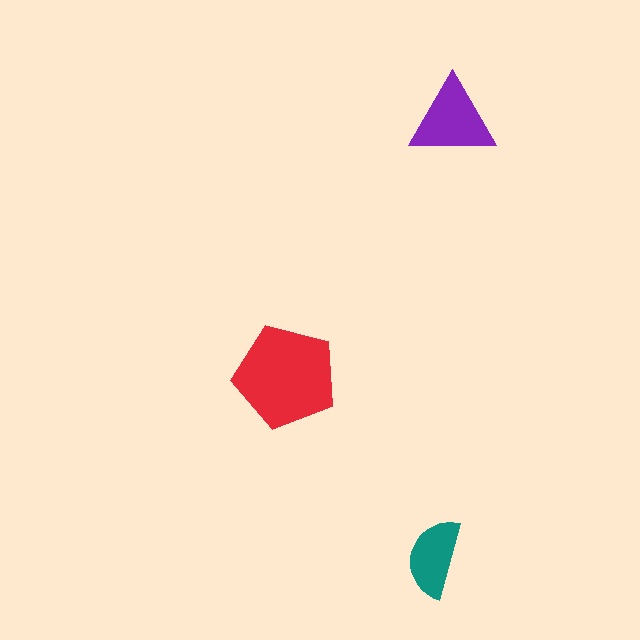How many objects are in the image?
There are 3 objects in the image.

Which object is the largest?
The red pentagon.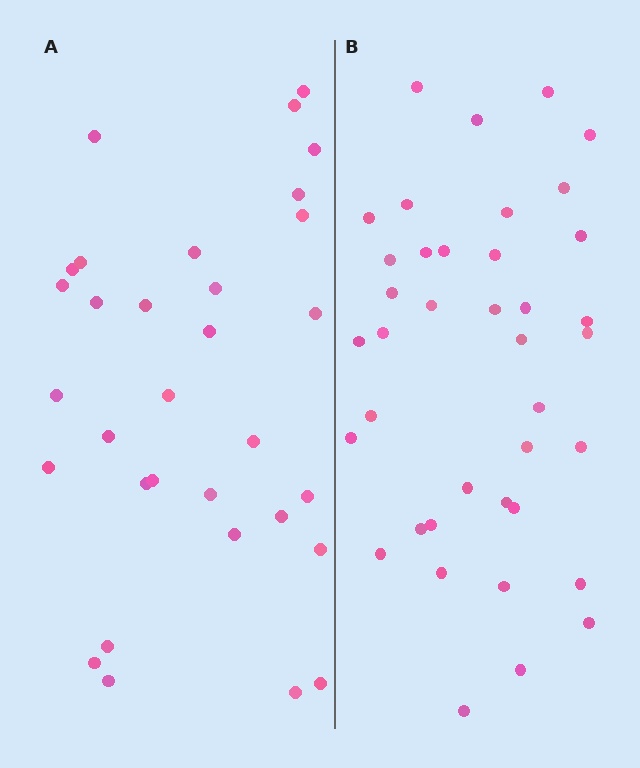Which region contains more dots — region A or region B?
Region B (the right region) has more dots.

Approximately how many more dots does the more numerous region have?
Region B has roughly 8 or so more dots than region A.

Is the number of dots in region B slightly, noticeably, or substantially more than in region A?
Region B has only slightly more — the two regions are fairly close. The ratio is roughly 1.2 to 1.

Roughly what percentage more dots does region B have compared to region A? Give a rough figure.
About 20% more.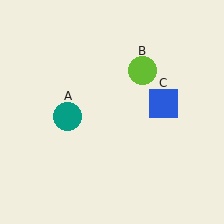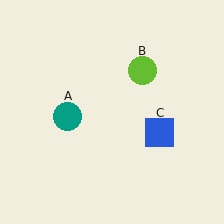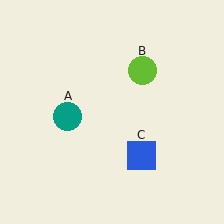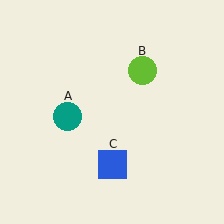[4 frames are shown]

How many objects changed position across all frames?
1 object changed position: blue square (object C).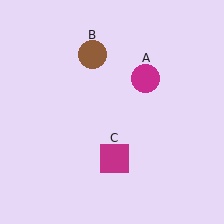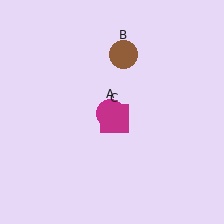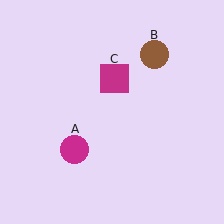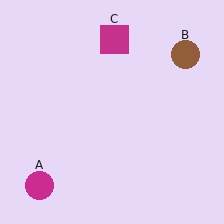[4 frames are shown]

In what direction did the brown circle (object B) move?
The brown circle (object B) moved right.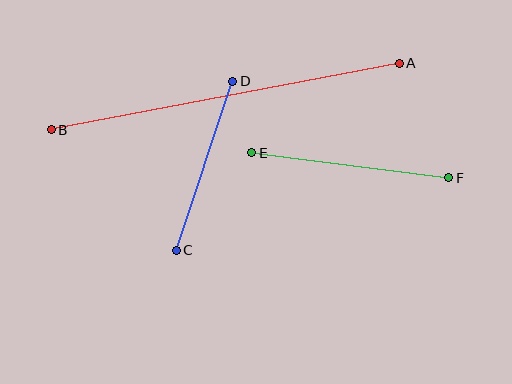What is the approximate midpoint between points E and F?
The midpoint is at approximately (350, 165) pixels.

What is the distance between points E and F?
The distance is approximately 198 pixels.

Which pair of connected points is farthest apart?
Points A and B are farthest apart.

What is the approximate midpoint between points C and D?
The midpoint is at approximately (205, 166) pixels.